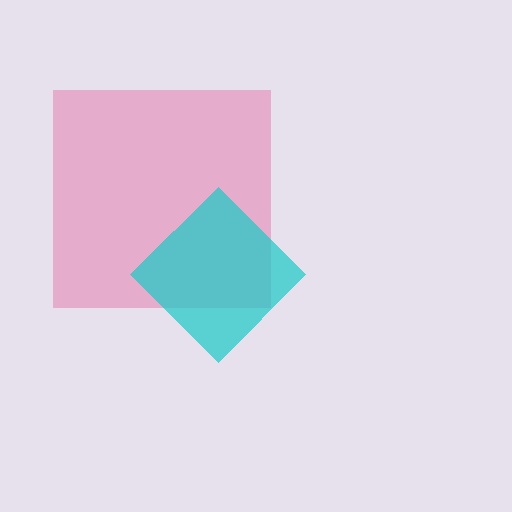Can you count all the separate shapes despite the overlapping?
Yes, there are 2 separate shapes.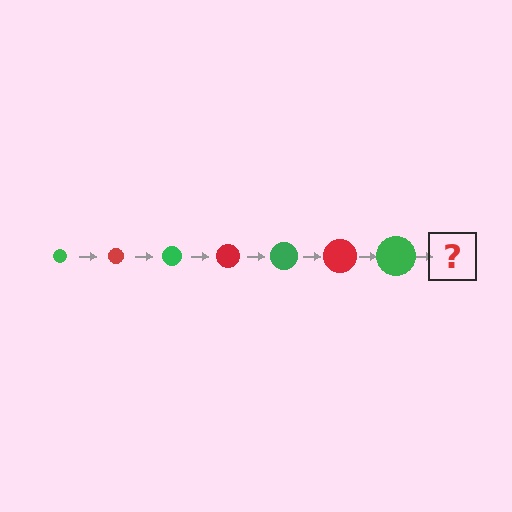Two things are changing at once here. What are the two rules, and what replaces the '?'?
The two rules are that the circle grows larger each step and the color cycles through green and red. The '?' should be a red circle, larger than the previous one.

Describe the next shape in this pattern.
It should be a red circle, larger than the previous one.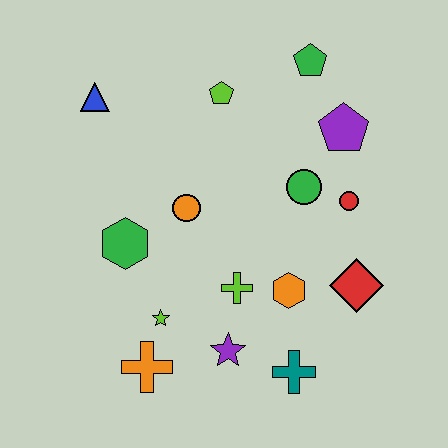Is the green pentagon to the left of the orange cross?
No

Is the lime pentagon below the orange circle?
No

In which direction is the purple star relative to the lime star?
The purple star is to the right of the lime star.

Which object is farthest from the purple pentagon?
The orange cross is farthest from the purple pentagon.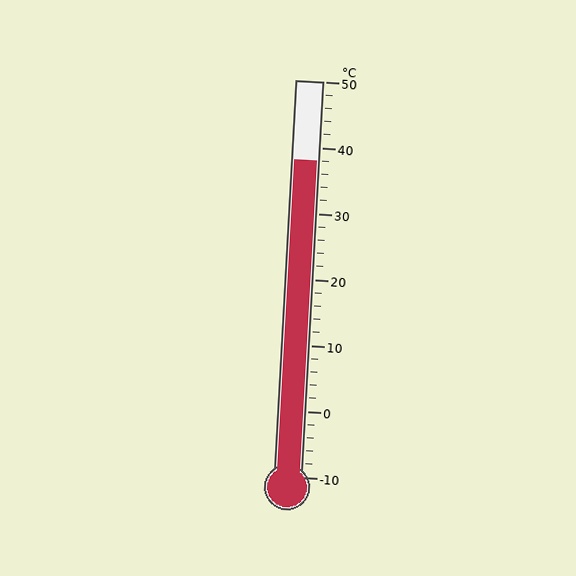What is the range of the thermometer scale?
The thermometer scale ranges from -10°C to 50°C.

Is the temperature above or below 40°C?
The temperature is below 40°C.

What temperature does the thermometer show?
The thermometer shows approximately 38°C.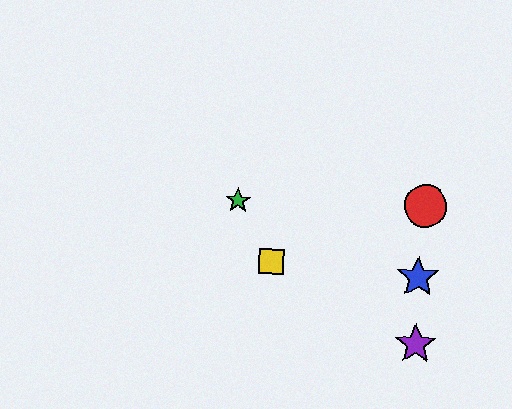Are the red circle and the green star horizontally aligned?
Yes, both are at y≈206.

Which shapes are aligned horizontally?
The red circle, the green star are aligned horizontally.